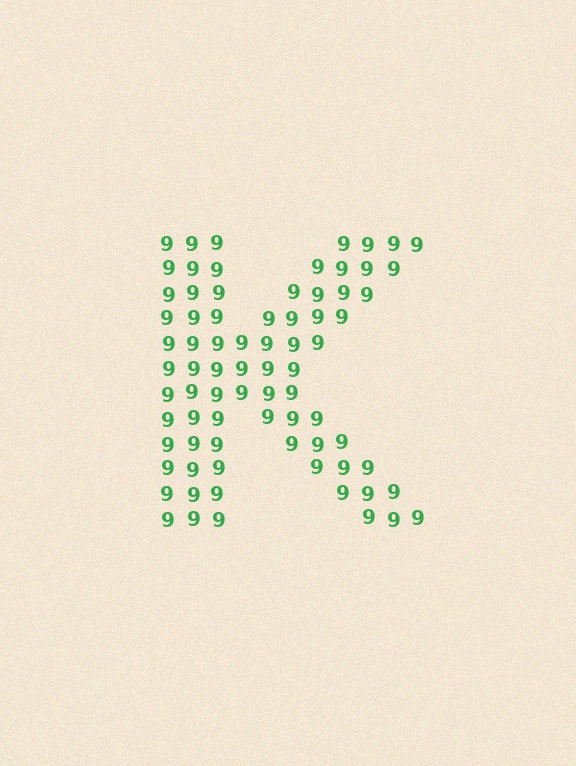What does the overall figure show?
The overall figure shows the letter K.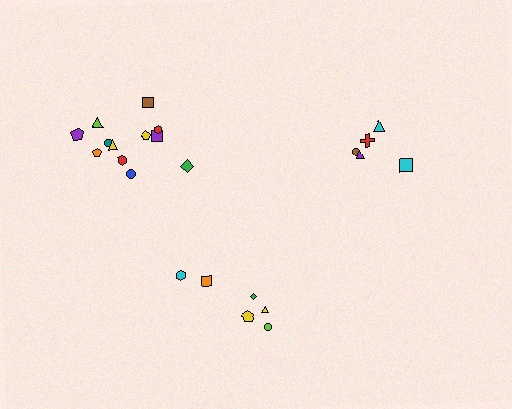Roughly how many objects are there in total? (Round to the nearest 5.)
Roughly 25 objects in total.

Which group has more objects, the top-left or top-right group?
The top-left group.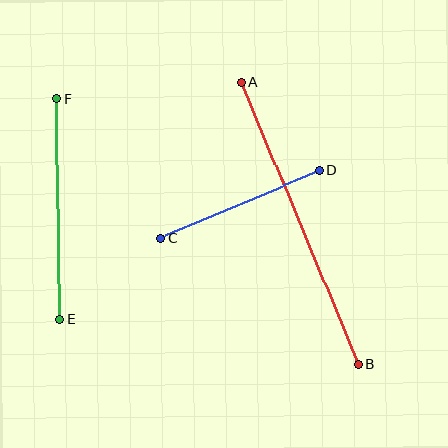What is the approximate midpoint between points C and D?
The midpoint is at approximately (240, 205) pixels.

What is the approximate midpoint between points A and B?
The midpoint is at approximately (300, 223) pixels.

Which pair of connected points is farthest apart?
Points A and B are farthest apart.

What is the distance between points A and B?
The distance is approximately 306 pixels.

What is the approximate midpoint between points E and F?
The midpoint is at approximately (58, 209) pixels.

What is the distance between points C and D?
The distance is approximately 172 pixels.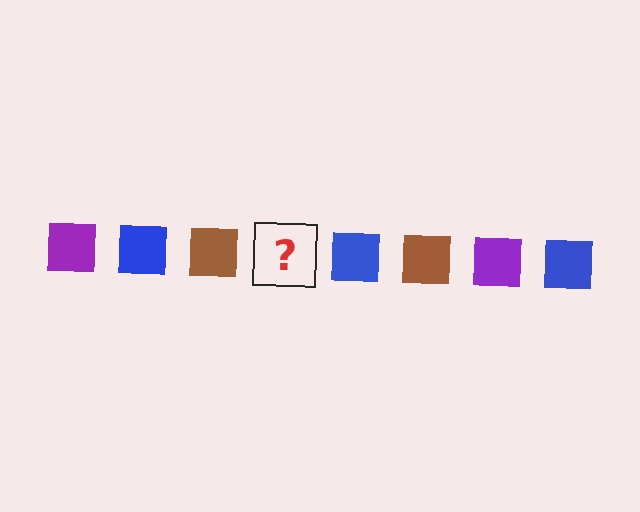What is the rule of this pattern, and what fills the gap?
The rule is that the pattern cycles through purple, blue, brown squares. The gap should be filled with a purple square.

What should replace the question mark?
The question mark should be replaced with a purple square.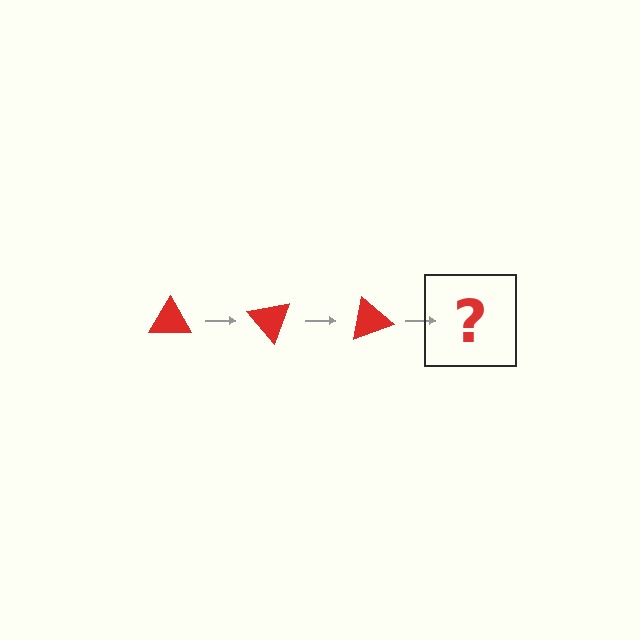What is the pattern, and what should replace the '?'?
The pattern is that the triangle rotates 50 degrees each step. The '?' should be a red triangle rotated 150 degrees.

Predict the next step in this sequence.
The next step is a red triangle rotated 150 degrees.